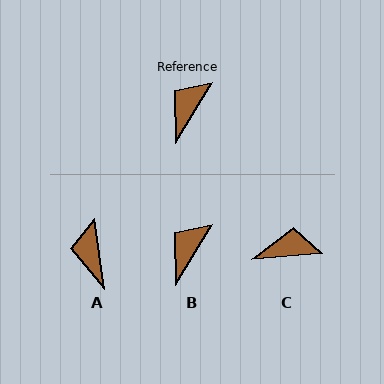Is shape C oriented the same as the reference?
No, it is off by about 54 degrees.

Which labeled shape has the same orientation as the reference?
B.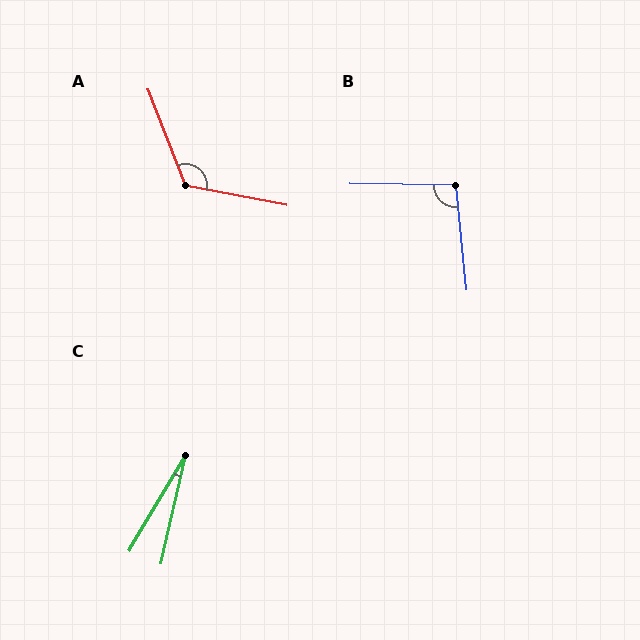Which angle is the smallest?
C, at approximately 18 degrees.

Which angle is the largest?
A, at approximately 122 degrees.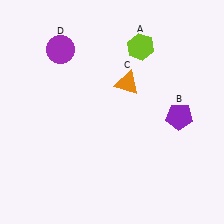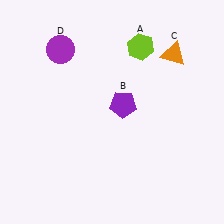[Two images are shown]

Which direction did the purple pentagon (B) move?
The purple pentagon (B) moved left.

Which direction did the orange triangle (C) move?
The orange triangle (C) moved right.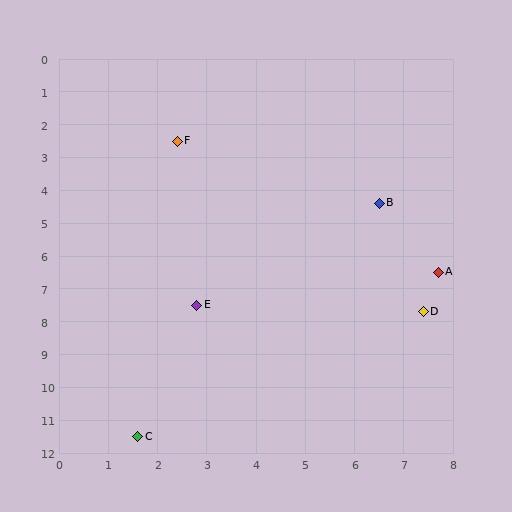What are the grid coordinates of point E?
Point E is at approximately (2.8, 7.5).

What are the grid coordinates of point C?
Point C is at approximately (1.6, 11.5).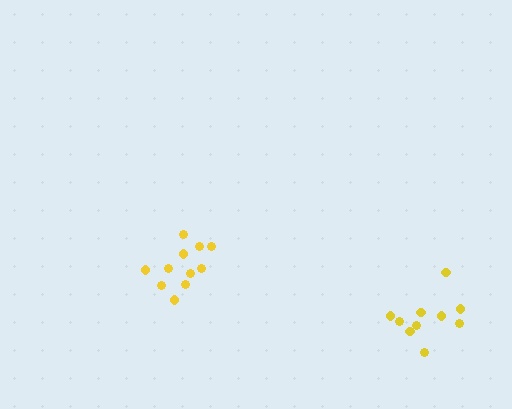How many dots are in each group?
Group 1: 11 dots, Group 2: 10 dots (21 total).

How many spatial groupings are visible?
There are 2 spatial groupings.